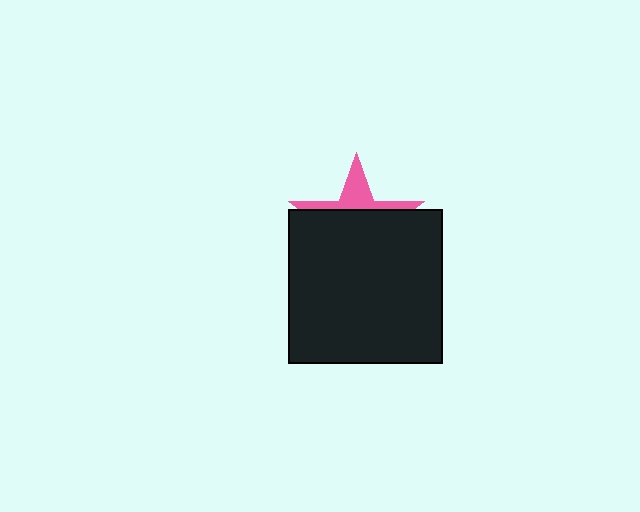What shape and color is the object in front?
The object in front is a black square.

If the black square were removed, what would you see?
You would see the complete pink star.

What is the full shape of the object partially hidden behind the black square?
The partially hidden object is a pink star.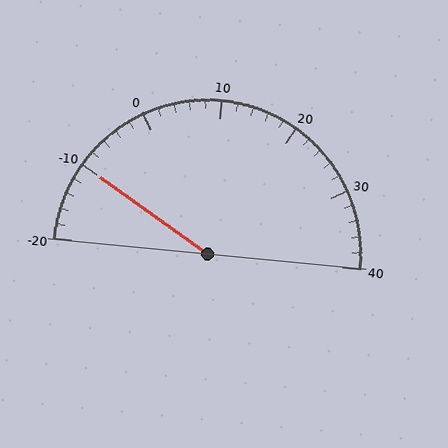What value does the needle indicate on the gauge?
The needle indicates approximately -10.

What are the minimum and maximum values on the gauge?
The gauge ranges from -20 to 40.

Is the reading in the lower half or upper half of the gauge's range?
The reading is in the lower half of the range (-20 to 40).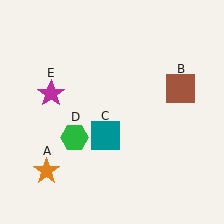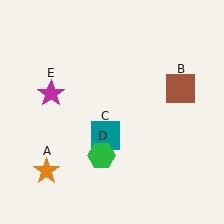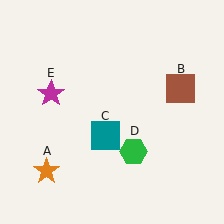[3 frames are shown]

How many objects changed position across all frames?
1 object changed position: green hexagon (object D).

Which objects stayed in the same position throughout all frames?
Orange star (object A) and brown square (object B) and teal square (object C) and magenta star (object E) remained stationary.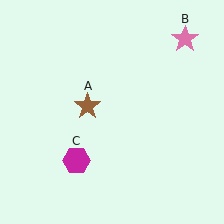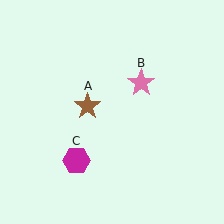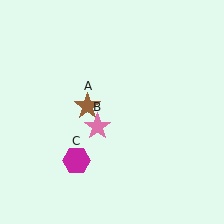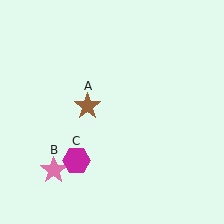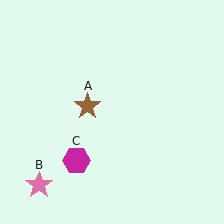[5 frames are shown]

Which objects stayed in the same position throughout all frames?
Brown star (object A) and magenta hexagon (object C) remained stationary.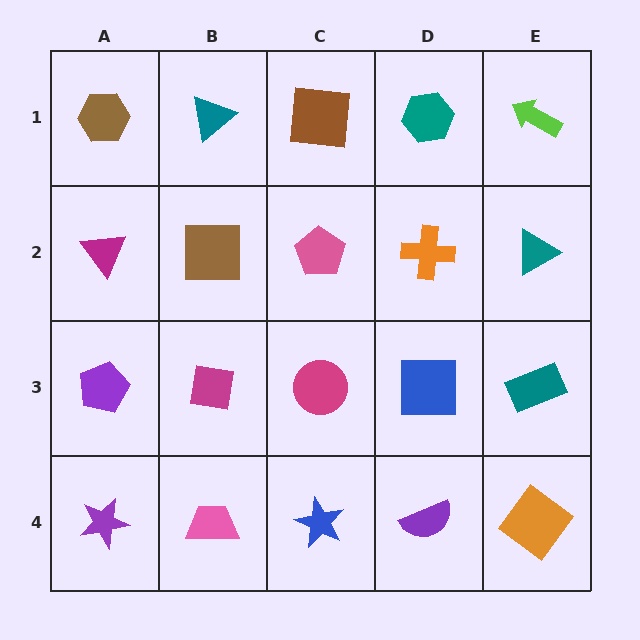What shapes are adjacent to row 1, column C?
A pink pentagon (row 2, column C), a teal triangle (row 1, column B), a teal hexagon (row 1, column D).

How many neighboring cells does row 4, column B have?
3.